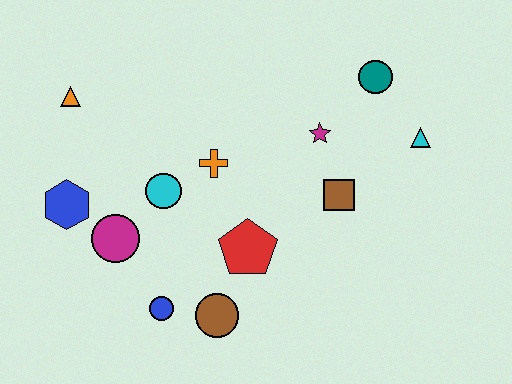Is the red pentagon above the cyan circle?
No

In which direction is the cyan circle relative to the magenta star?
The cyan circle is to the left of the magenta star.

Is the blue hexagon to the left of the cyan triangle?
Yes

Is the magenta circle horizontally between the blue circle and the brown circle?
No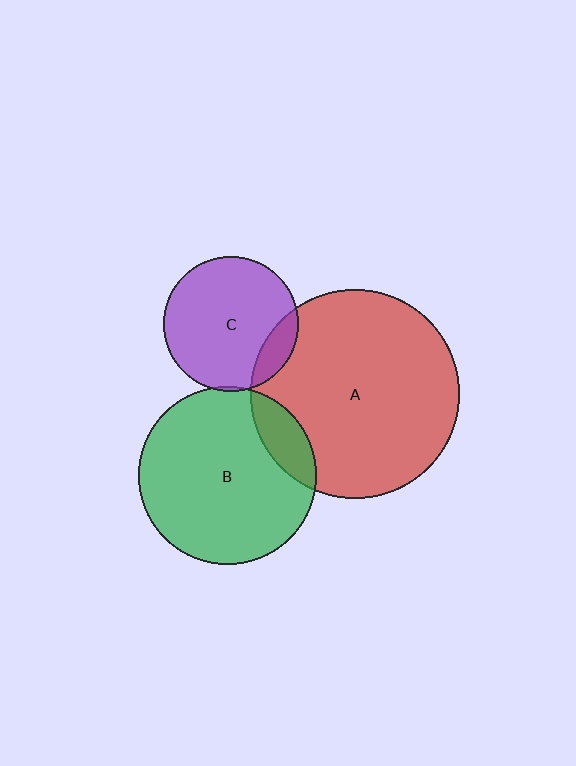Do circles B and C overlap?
Yes.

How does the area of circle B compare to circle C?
Approximately 1.7 times.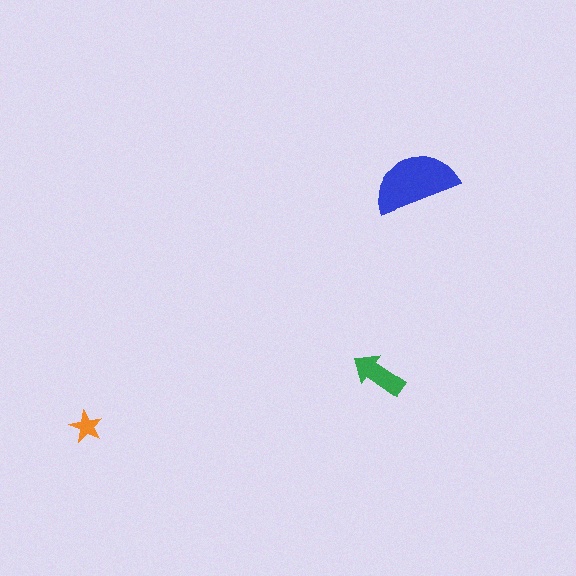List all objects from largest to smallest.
The blue semicircle, the green arrow, the orange star.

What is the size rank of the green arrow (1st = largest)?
2nd.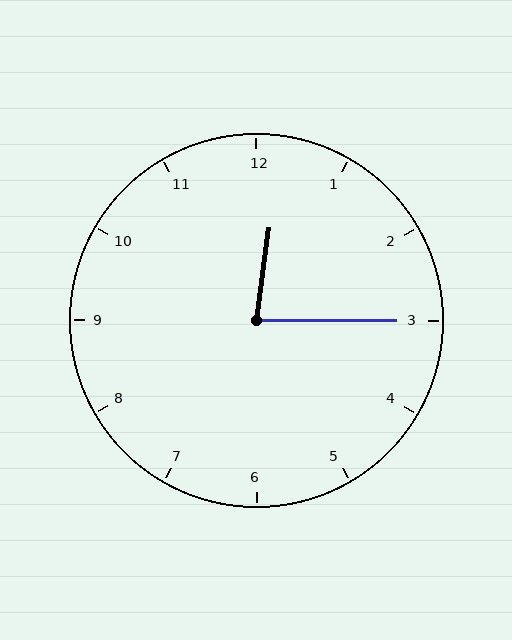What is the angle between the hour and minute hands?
Approximately 82 degrees.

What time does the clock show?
12:15.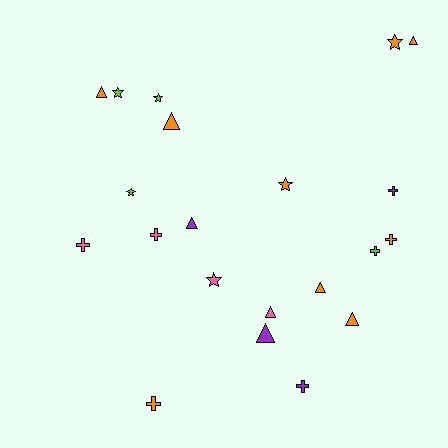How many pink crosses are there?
There are 2 pink crosses.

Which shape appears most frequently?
Triangle, with 8 objects.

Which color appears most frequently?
Orange, with 9 objects.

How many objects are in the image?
There are 21 objects.